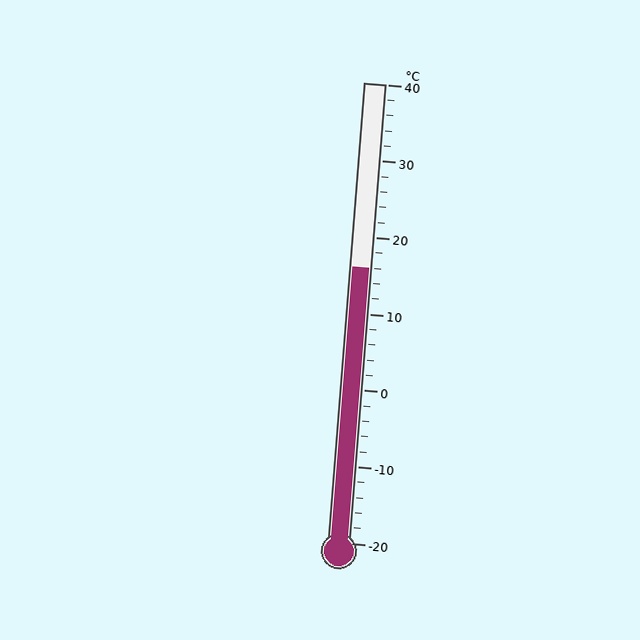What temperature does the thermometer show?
The thermometer shows approximately 16°C.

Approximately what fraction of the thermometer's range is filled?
The thermometer is filled to approximately 60% of its range.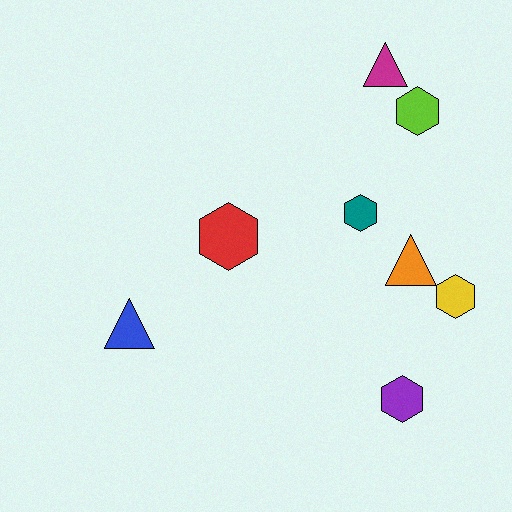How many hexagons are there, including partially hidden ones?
There are 5 hexagons.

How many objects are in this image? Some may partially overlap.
There are 8 objects.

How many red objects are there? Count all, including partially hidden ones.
There is 1 red object.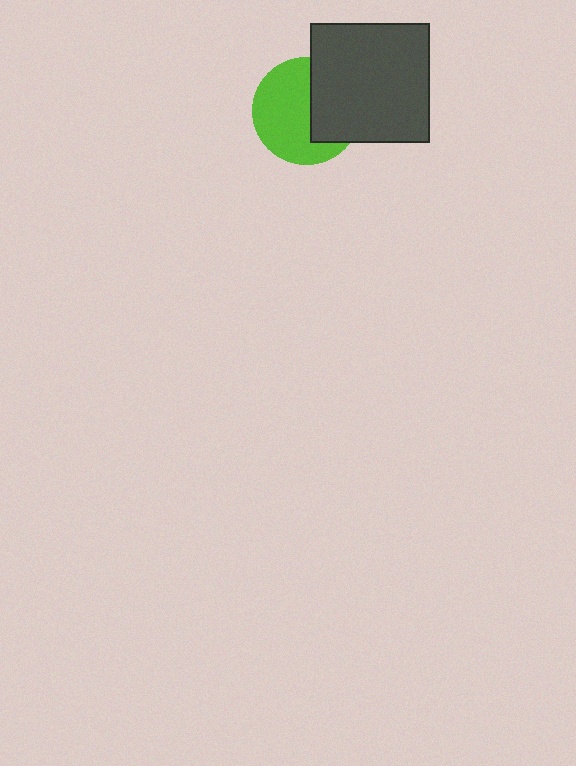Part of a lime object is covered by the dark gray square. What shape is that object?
It is a circle.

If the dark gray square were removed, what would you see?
You would see the complete lime circle.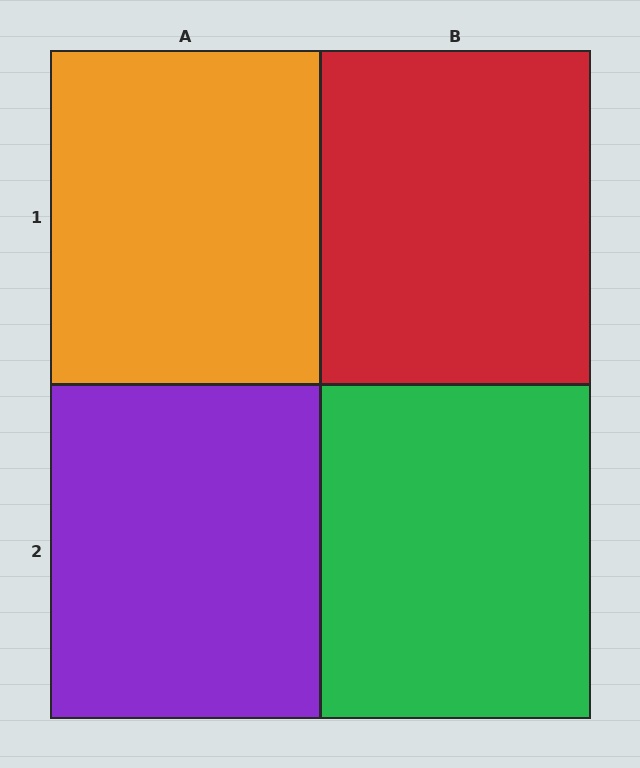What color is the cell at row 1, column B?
Red.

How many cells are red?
1 cell is red.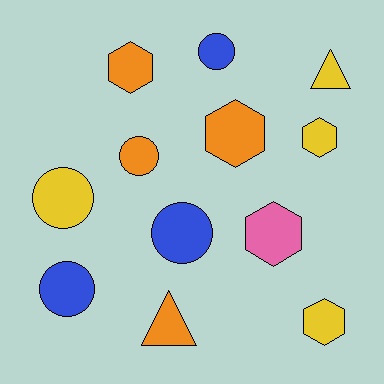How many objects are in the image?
There are 12 objects.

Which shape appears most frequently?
Hexagon, with 5 objects.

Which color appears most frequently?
Yellow, with 4 objects.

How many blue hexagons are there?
There are no blue hexagons.